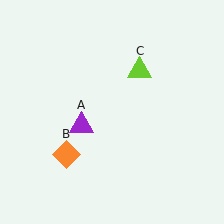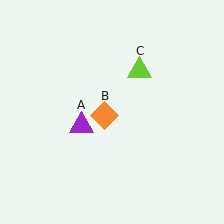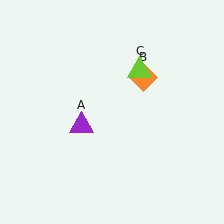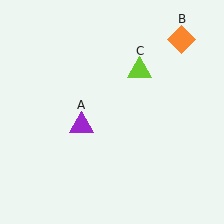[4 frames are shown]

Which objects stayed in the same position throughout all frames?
Purple triangle (object A) and lime triangle (object C) remained stationary.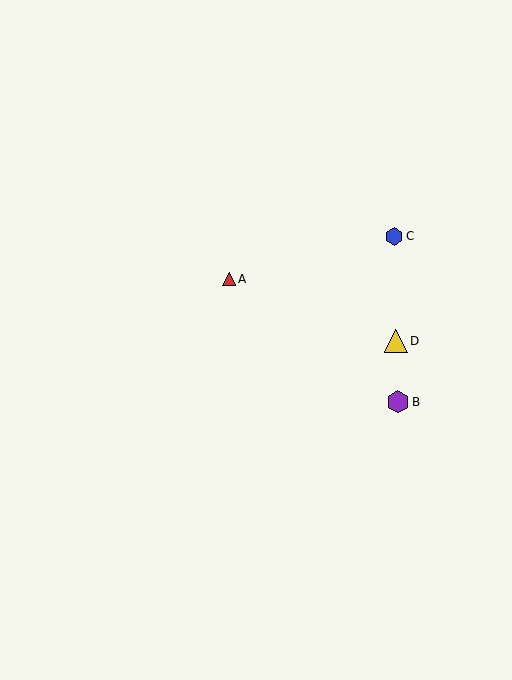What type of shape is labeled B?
Shape B is a purple hexagon.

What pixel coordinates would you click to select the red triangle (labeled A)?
Click at (229, 279) to select the red triangle A.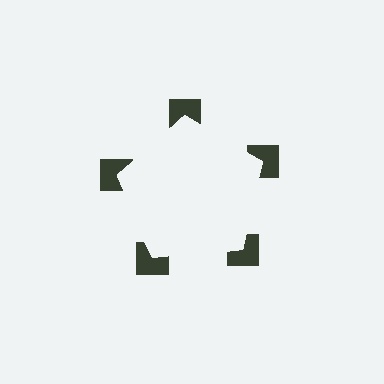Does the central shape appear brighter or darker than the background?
It typically appears slightly brighter than the background, even though no actual brightness change is drawn.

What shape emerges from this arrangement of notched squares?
An illusory pentagon — its edges are inferred from the aligned wedge cuts in the notched squares, not physically drawn.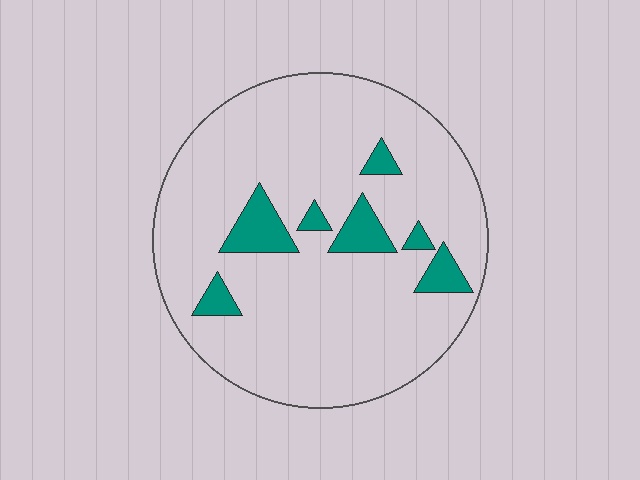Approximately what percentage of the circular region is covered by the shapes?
Approximately 10%.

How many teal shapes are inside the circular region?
7.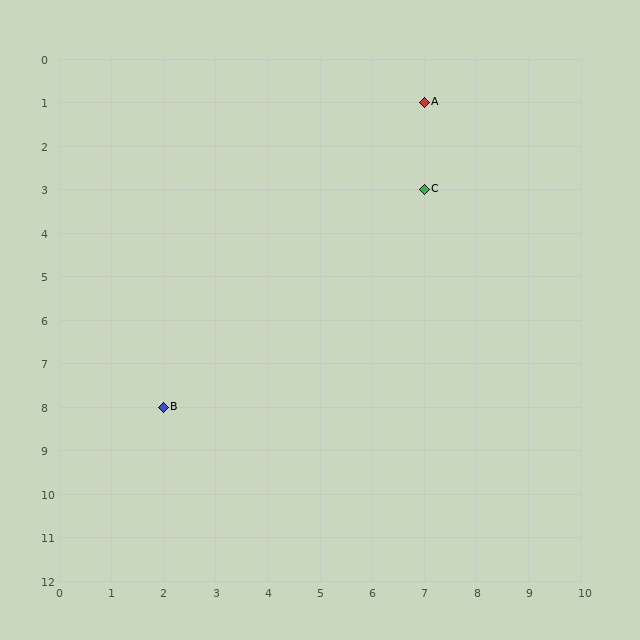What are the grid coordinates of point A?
Point A is at grid coordinates (7, 1).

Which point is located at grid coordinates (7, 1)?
Point A is at (7, 1).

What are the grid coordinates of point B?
Point B is at grid coordinates (2, 8).